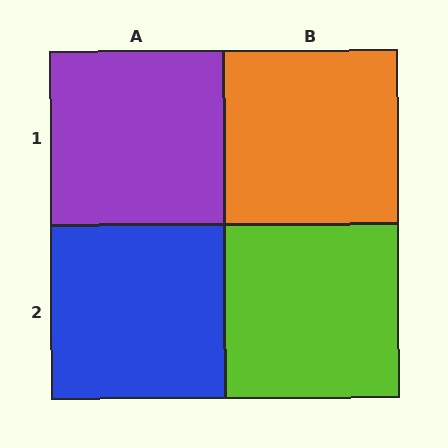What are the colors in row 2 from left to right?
Blue, lime.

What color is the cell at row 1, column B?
Orange.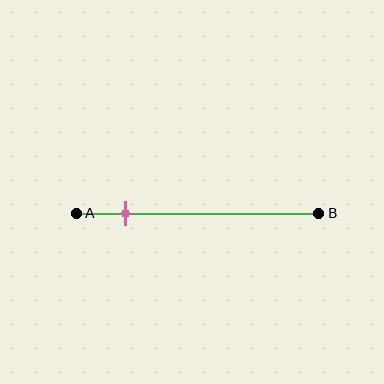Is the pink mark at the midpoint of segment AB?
No, the mark is at about 20% from A, not at the 50% midpoint.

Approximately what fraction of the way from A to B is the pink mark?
The pink mark is approximately 20% of the way from A to B.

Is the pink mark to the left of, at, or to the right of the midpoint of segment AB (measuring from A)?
The pink mark is to the left of the midpoint of segment AB.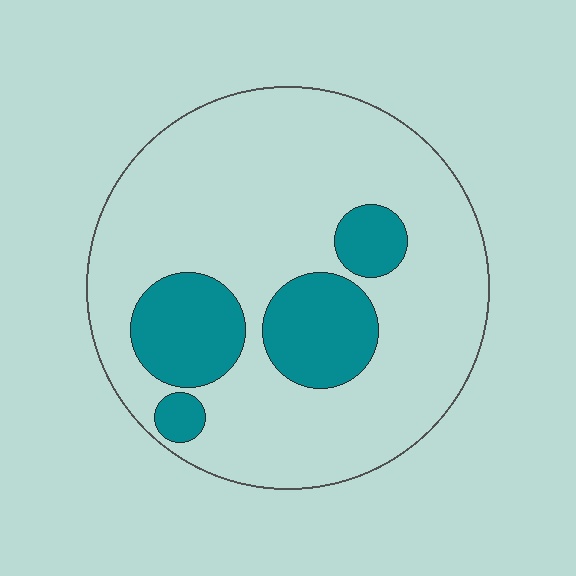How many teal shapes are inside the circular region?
4.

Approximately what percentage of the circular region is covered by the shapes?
Approximately 20%.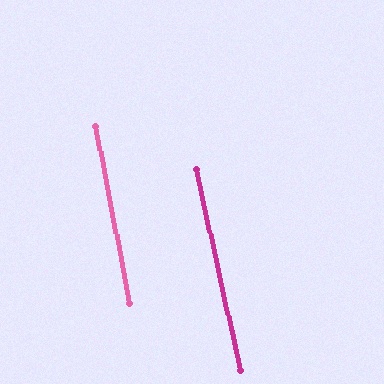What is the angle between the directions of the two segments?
Approximately 1 degree.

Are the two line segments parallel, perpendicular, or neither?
Parallel — their directions differ by only 1.2°.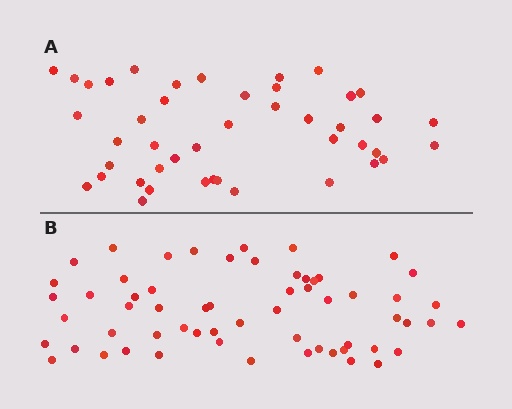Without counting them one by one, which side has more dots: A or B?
Region B (the bottom region) has more dots.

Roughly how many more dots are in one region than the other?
Region B has approximately 15 more dots than region A.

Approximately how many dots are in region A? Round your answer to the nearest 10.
About 40 dots. (The exact count is 44, which rounds to 40.)